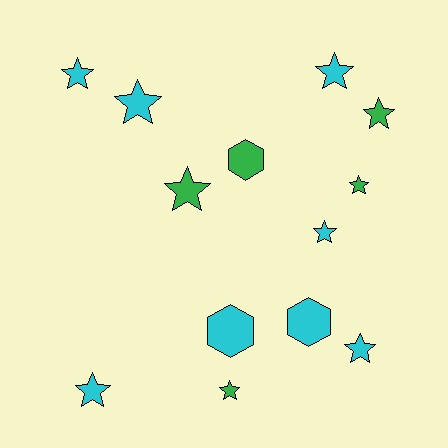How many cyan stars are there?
There are 6 cyan stars.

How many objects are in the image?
There are 13 objects.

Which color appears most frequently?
Cyan, with 8 objects.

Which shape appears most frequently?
Star, with 10 objects.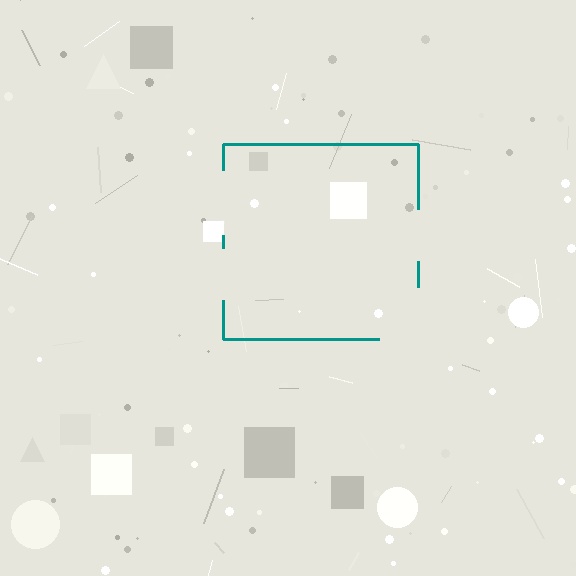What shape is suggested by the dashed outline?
The dashed outline suggests a square.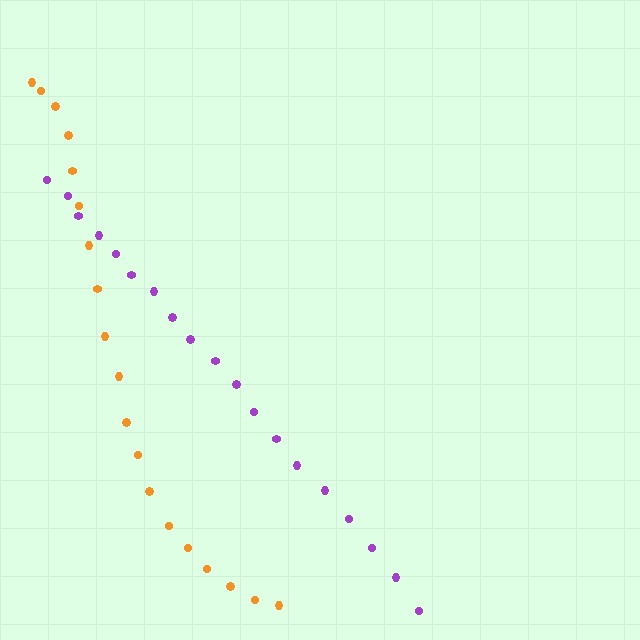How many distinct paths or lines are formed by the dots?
There are 2 distinct paths.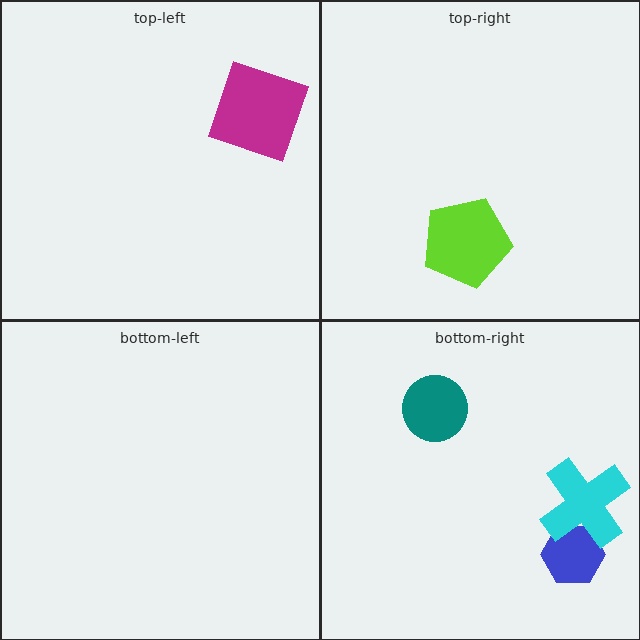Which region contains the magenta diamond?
The top-left region.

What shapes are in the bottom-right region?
The blue hexagon, the teal circle, the cyan cross.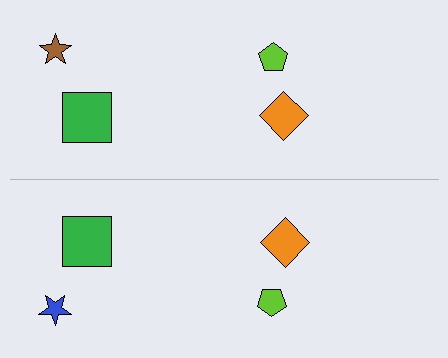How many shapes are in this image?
There are 8 shapes in this image.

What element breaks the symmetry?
The blue star on the bottom side breaks the symmetry — its mirror counterpart is brown.